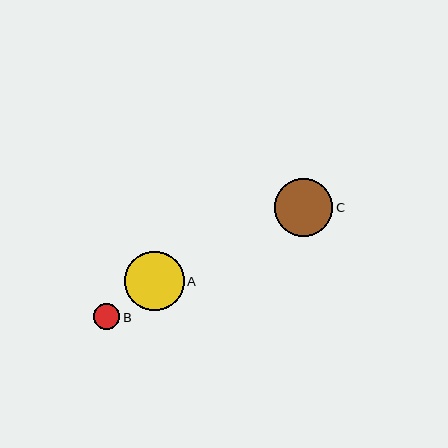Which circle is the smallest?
Circle B is the smallest with a size of approximately 27 pixels.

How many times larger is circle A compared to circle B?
Circle A is approximately 2.2 times the size of circle B.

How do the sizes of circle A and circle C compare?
Circle A and circle C are approximately the same size.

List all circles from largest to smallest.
From largest to smallest: A, C, B.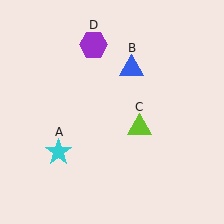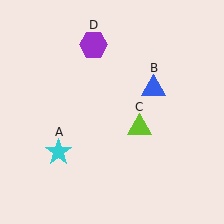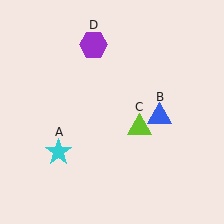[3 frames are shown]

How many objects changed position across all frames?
1 object changed position: blue triangle (object B).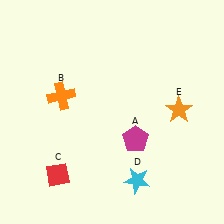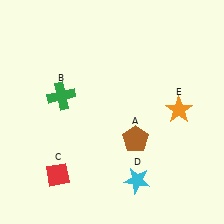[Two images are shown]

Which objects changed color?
A changed from magenta to brown. B changed from orange to green.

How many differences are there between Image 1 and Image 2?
There are 2 differences between the two images.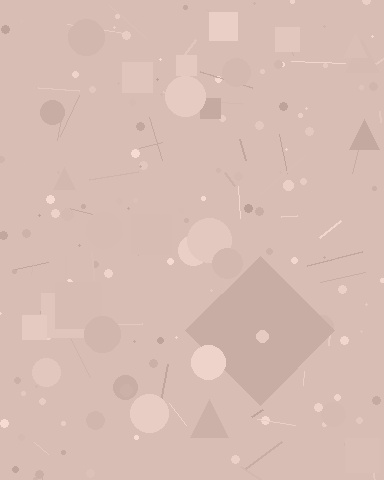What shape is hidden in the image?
A diamond is hidden in the image.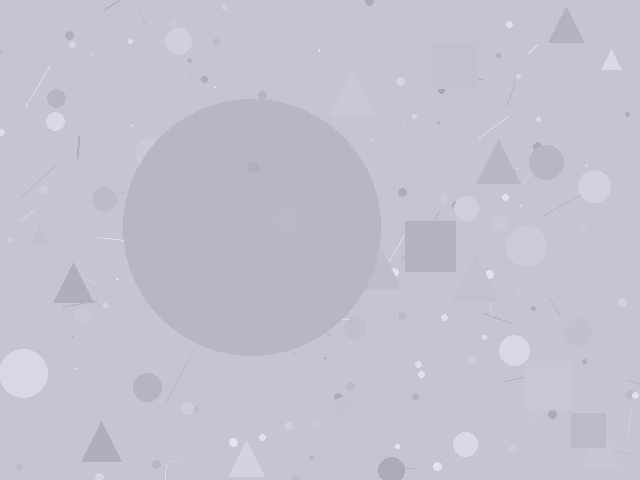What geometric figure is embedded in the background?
A circle is embedded in the background.